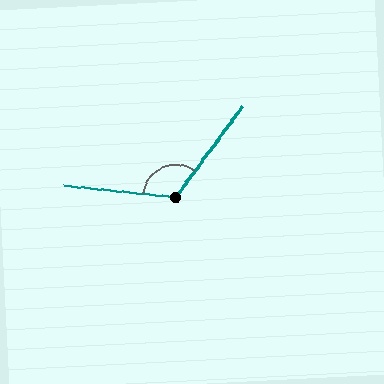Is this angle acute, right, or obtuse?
It is obtuse.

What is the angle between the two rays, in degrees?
Approximately 121 degrees.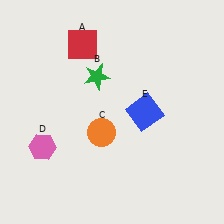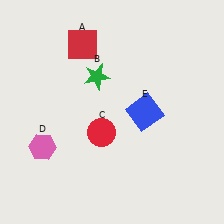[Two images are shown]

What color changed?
The circle (C) changed from orange in Image 1 to red in Image 2.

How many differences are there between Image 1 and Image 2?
There is 1 difference between the two images.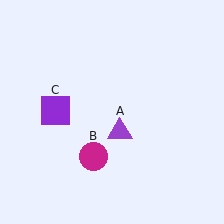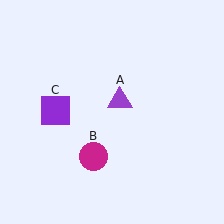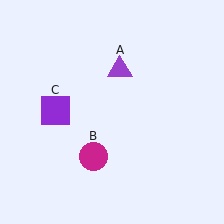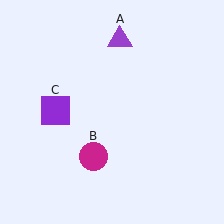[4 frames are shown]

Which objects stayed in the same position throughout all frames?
Magenta circle (object B) and purple square (object C) remained stationary.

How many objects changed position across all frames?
1 object changed position: purple triangle (object A).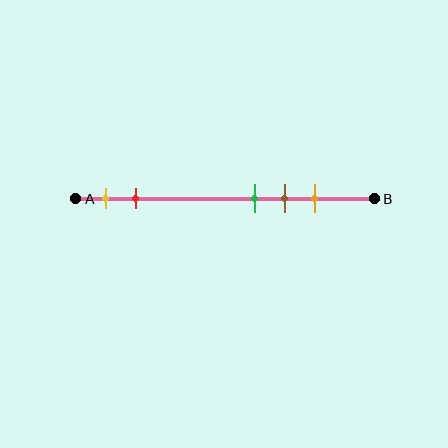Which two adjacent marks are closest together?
The green and brown marks are the closest adjacent pair.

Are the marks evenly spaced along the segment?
No, the marks are not evenly spaced.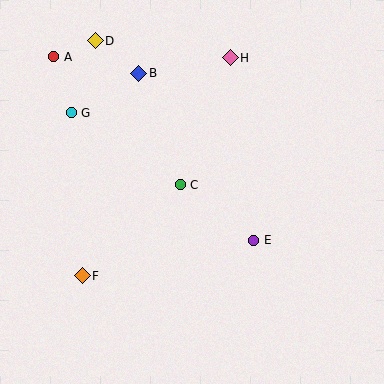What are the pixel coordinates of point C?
Point C is at (180, 185).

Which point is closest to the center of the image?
Point C at (180, 185) is closest to the center.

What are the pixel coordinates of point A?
Point A is at (53, 57).